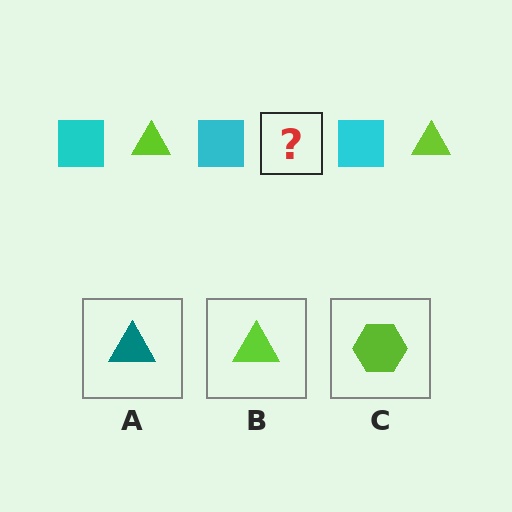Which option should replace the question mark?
Option B.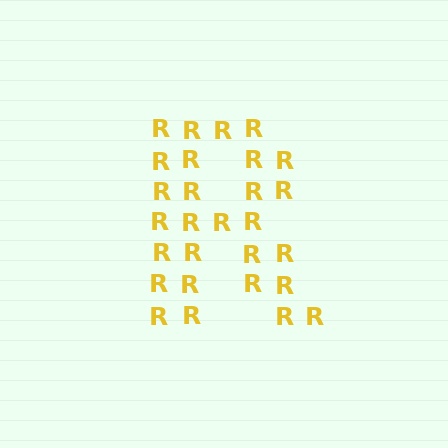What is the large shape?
The large shape is the letter R.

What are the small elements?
The small elements are letter R's.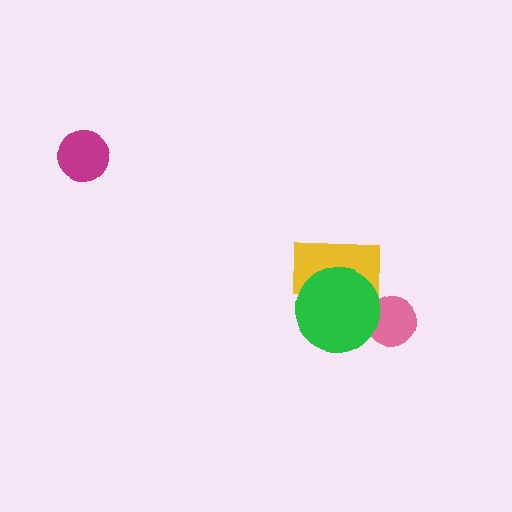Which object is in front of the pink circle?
The green circle is in front of the pink circle.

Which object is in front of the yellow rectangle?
The green circle is in front of the yellow rectangle.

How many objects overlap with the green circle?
2 objects overlap with the green circle.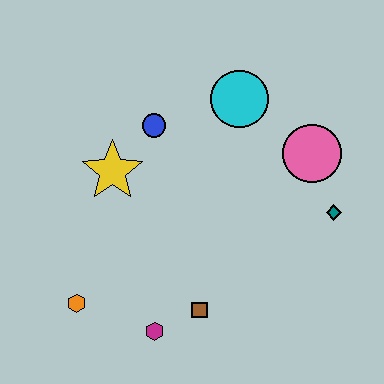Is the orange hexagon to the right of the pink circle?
No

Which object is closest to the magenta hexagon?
The brown square is closest to the magenta hexagon.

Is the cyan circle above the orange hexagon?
Yes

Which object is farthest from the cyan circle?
The orange hexagon is farthest from the cyan circle.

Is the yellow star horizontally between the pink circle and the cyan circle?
No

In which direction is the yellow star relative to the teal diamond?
The yellow star is to the left of the teal diamond.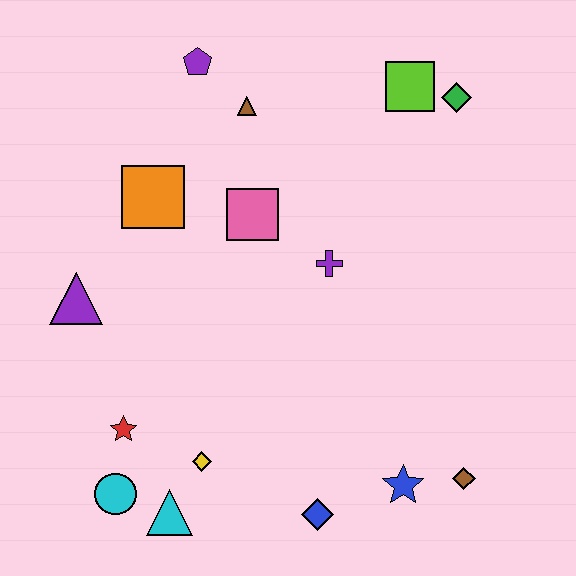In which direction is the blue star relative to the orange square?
The blue star is below the orange square.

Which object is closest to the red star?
The cyan circle is closest to the red star.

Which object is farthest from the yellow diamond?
The green diamond is farthest from the yellow diamond.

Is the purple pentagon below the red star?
No